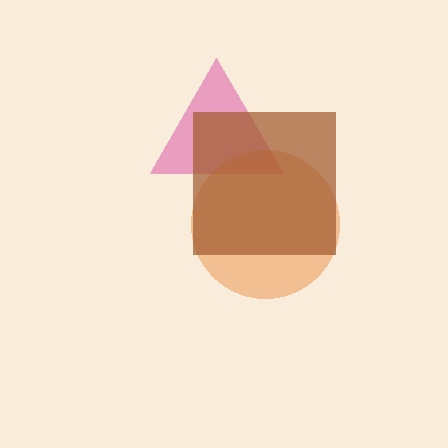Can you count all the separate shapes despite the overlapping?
Yes, there are 3 separate shapes.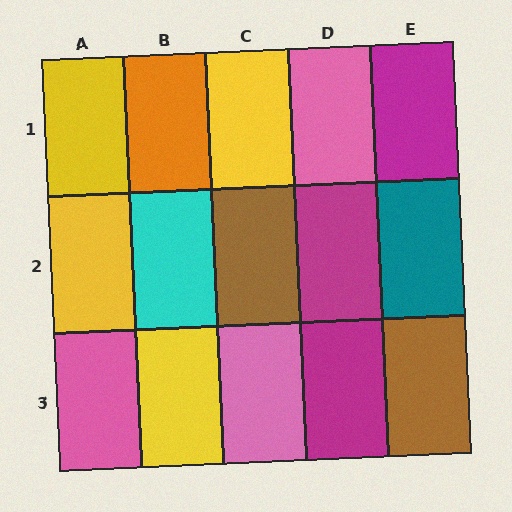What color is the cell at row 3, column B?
Yellow.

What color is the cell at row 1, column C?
Yellow.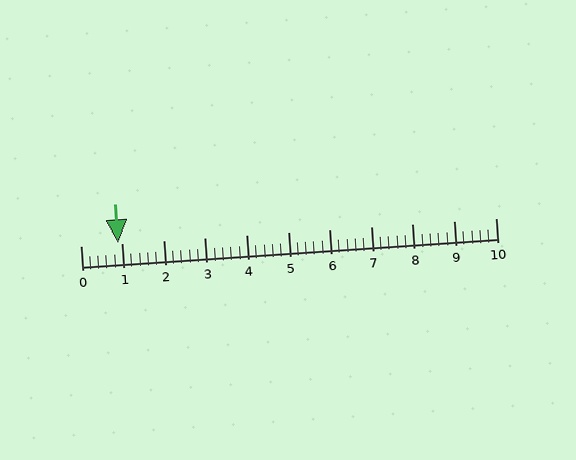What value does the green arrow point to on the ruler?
The green arrow points to approximately 0.9.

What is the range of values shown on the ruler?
The ruler shows values from 0 to 10.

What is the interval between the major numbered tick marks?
The major tick marks are spaced 1 units apart.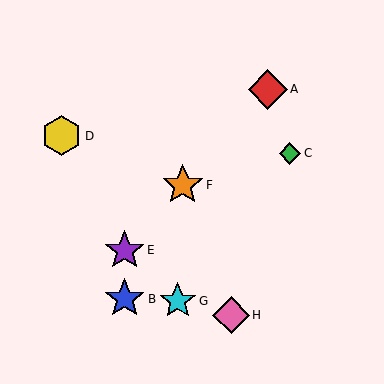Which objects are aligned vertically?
Objects B, E are aligned vertically.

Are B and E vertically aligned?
Yes, both are at x≈125.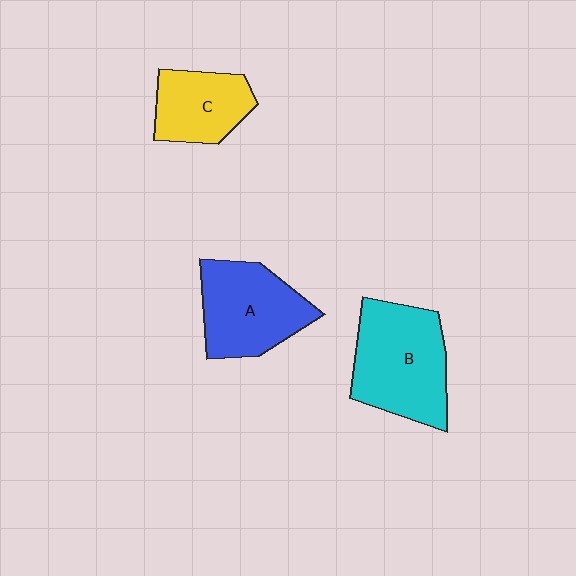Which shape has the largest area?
Shape B (cyan).